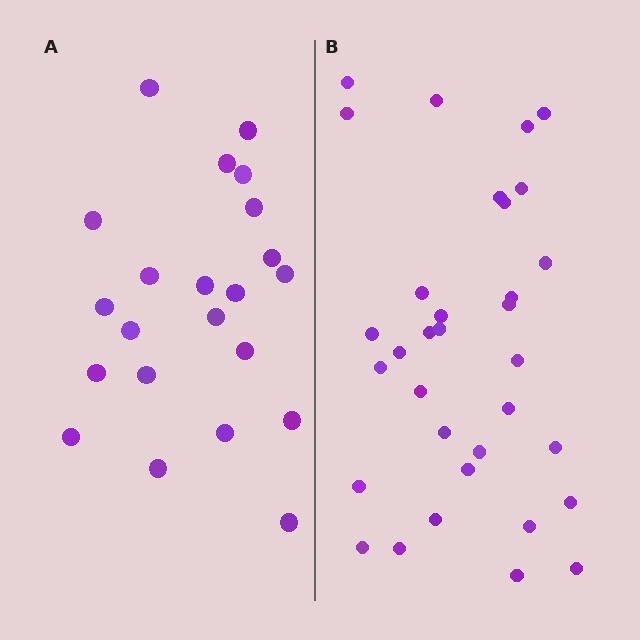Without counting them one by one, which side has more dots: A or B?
Region B (the right region) has more dots.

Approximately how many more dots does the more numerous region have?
Region B has roughly 12 or so more dots than region A.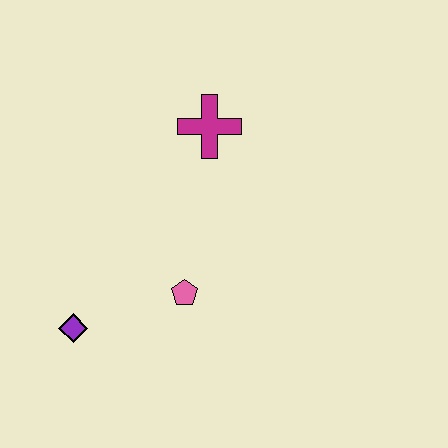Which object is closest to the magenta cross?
The pink pentagon is closest to the magenta cross.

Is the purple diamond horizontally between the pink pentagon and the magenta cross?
No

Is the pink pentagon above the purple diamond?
Yes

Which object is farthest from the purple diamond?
The magenta cross is farthest from the purple diamond.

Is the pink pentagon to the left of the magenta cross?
Yes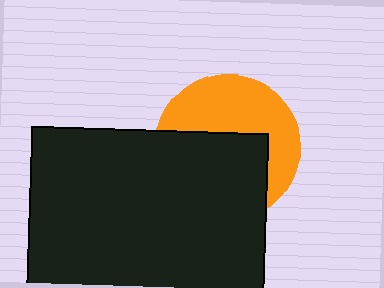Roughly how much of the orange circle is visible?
About half of it is visible (roughly 48%).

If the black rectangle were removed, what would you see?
You would see the complete orange circle.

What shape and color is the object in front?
The object in front is a black rectangle.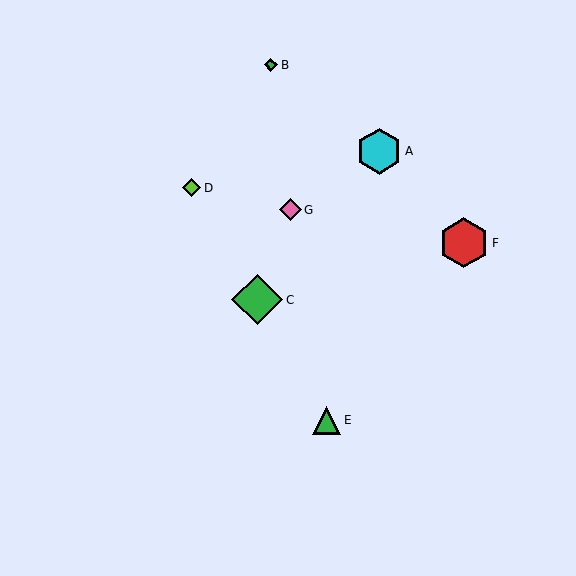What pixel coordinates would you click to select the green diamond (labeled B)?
Click at (271, 65) to select the green diamond B.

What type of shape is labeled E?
Shape E is a green triangle.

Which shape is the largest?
The green diamond (labeled C) is the largest.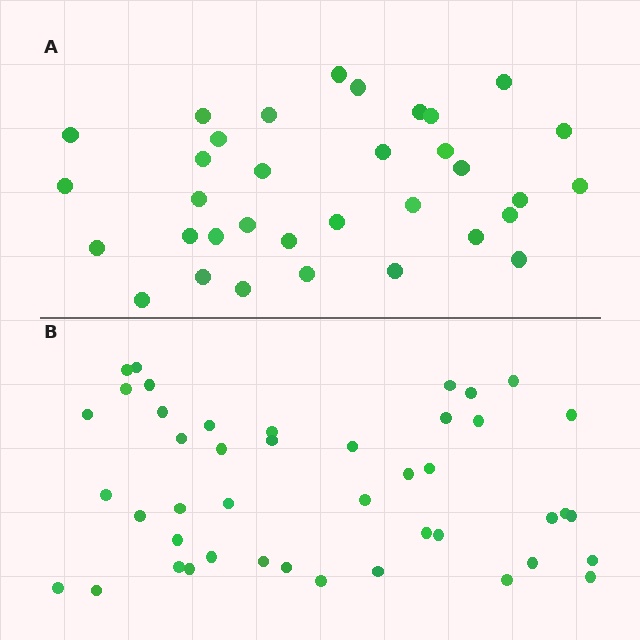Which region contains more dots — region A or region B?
Region B (the bottom region) has more dots.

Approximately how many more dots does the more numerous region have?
Region B has roughly 10 or so more dots than region A.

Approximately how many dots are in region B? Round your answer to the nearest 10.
About 40 dots. (The exact count is 44, which rounds to 40.)